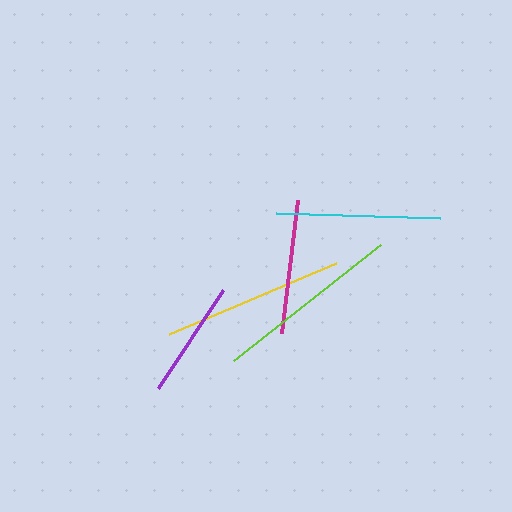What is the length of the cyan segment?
The cyan segment is approximately 164 pixels long.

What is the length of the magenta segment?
The magenta segment is approximately 135 pixels long.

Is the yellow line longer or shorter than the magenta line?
The yellow line is longer than the magenta line.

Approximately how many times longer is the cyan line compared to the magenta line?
The cyan line is approximately 1.2 times the length of the magenta line.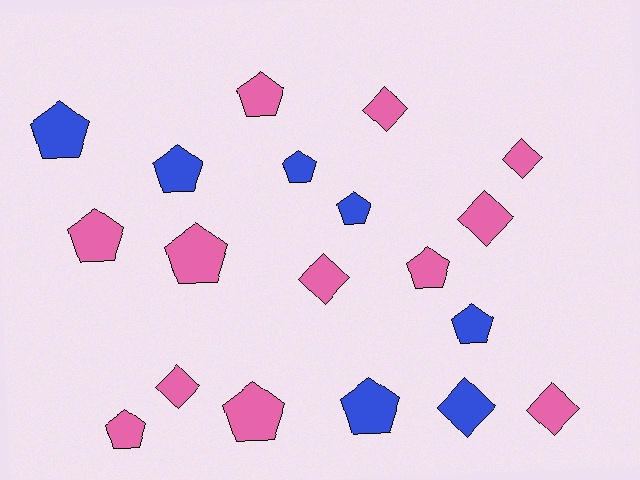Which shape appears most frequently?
Pentagon, with 12 objects.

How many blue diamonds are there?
There is 1 blue diamond.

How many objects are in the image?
There are 19 objects.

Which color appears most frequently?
Pink, with 12 objects.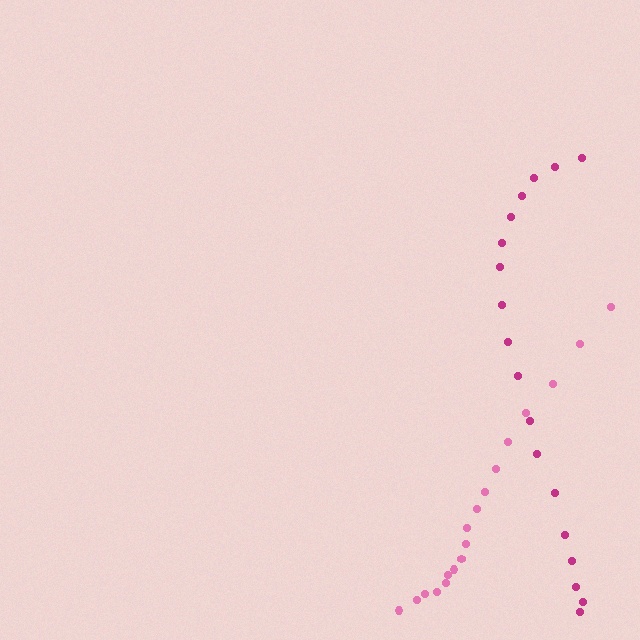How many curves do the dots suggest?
There are 2 distinct paths.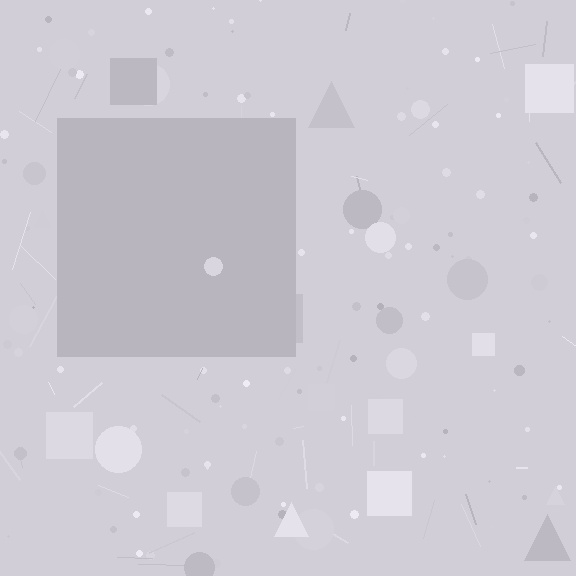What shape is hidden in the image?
A square is hidden in the image.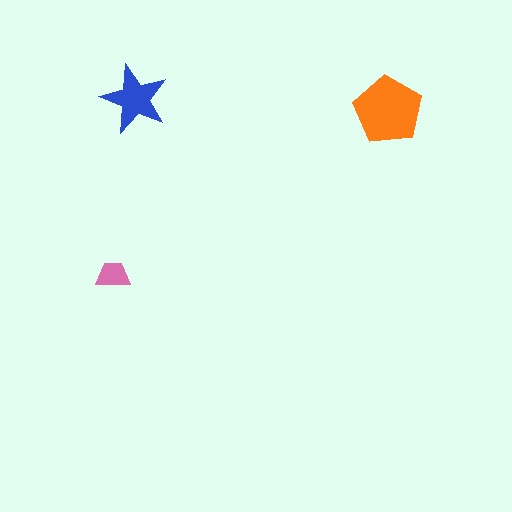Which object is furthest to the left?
The pink trapezoid is leftmost.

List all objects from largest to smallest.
The orange pentagon, the blue star, the pink trapezoid.